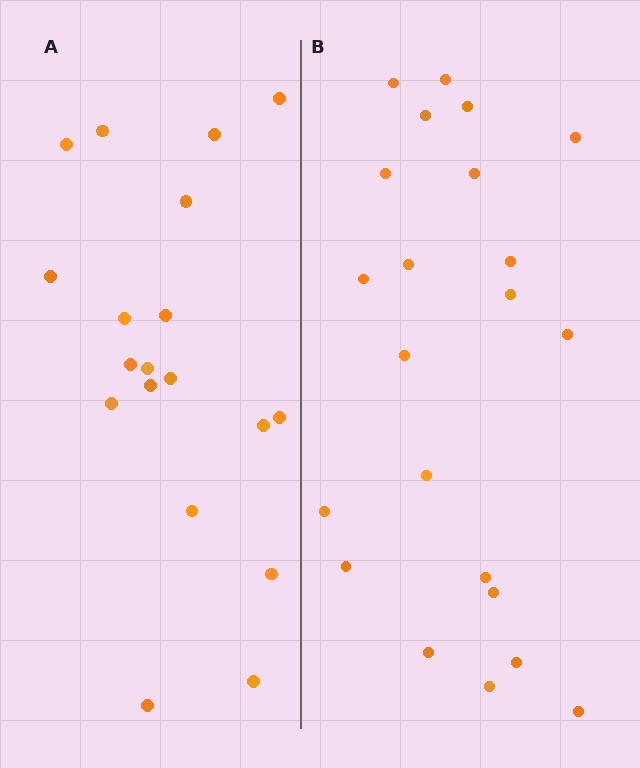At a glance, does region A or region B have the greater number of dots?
Region B (the right region) has more dots.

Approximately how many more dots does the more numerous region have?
Region B has just a few more — roughly 2 or 3 more dots than region A.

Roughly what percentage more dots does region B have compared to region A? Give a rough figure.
About 15% more.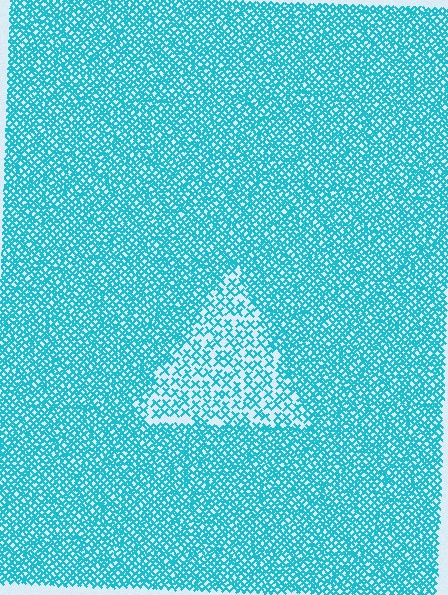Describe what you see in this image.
The image contains small cyan elements arranged at two different densities. A triangle-shaped region is visible where the elements are less densely packed than the surrounding area.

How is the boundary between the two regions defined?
The boundary is defined by a change in element density (approximately 2.2x ratio). All elements are the same color, size, and shape.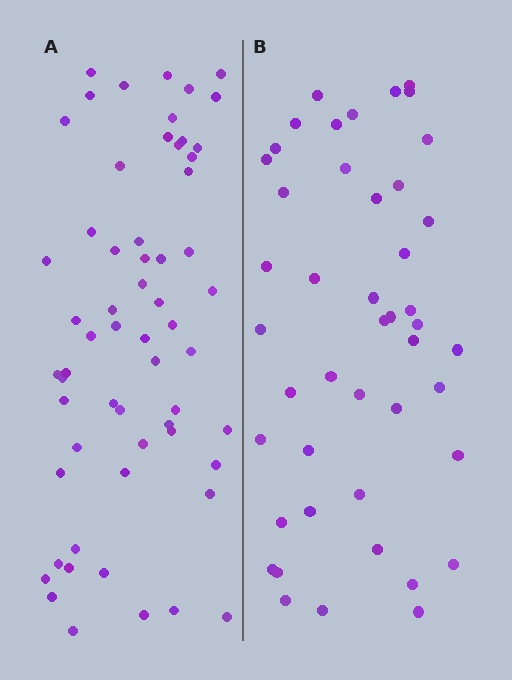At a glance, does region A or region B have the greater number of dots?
Region A (the left region) has more dots.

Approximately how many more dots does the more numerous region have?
Region A has approximately 15 more dots than region B.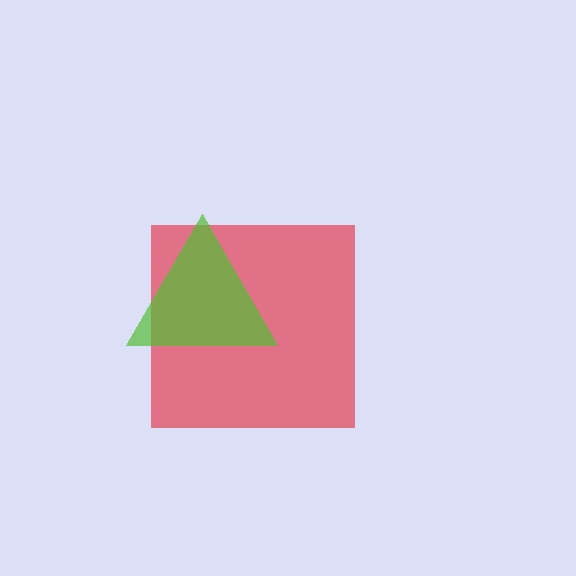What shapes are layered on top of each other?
The layered shapes are: a red square, a lime triangle.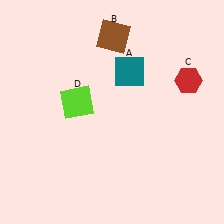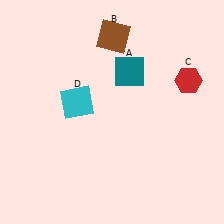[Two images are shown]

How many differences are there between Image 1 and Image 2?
There is 1 difference between the two images.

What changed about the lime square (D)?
In Image 1, D is lime. In Image 2, it changed to cyan.